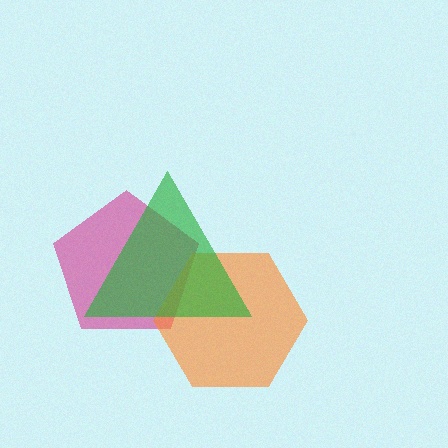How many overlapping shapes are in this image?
There are 3 overlapping shapes in the image.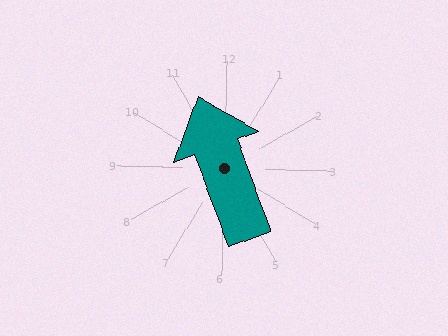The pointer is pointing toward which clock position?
Roughly 11 o'clock.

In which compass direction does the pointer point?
North.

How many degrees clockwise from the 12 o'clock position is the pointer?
Approximately 339 degrees.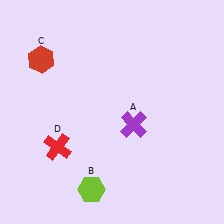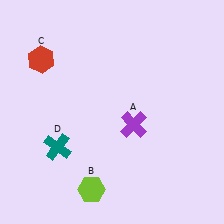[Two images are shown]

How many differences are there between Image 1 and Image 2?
There is 1 difference between the two images.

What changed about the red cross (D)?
In Image 1, D is red. In Image 2, it changed to teal.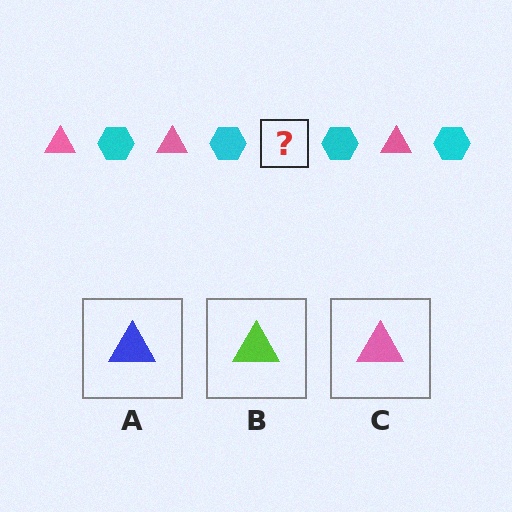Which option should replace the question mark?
Option C.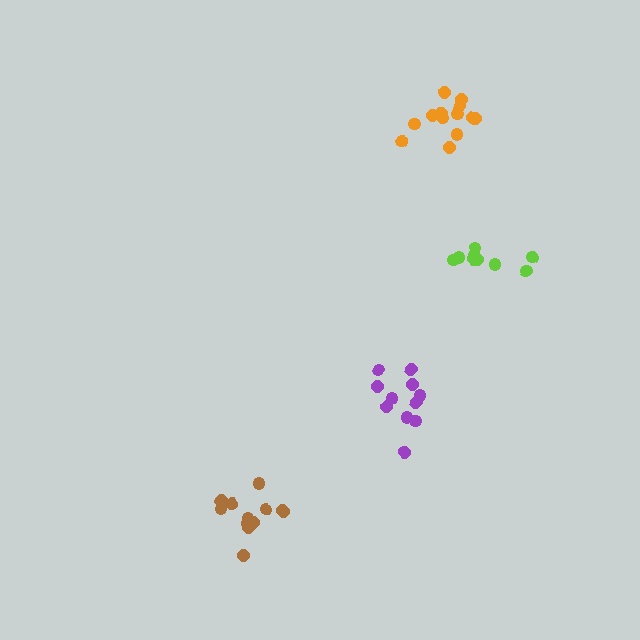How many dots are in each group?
Group 1: 13 dots, Group 2: 11 dots, Group 3: 9 dots, Group 4: 12 dots (45 total).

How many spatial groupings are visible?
There are 4 spatial groupings.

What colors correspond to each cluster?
The clusters are colored: orange, purple, lime, brown.